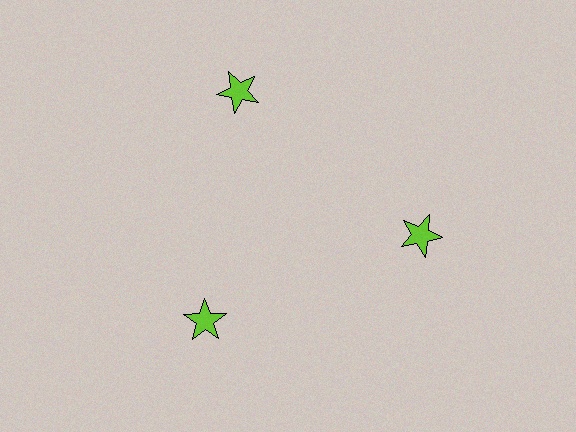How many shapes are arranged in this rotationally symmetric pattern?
There are 3 shapes, arranged in 3 groups of 1.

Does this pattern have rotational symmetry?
Yes, this pattern has 3-fold rotational symmetry. It looks the same after rotating 120 degrees around the center.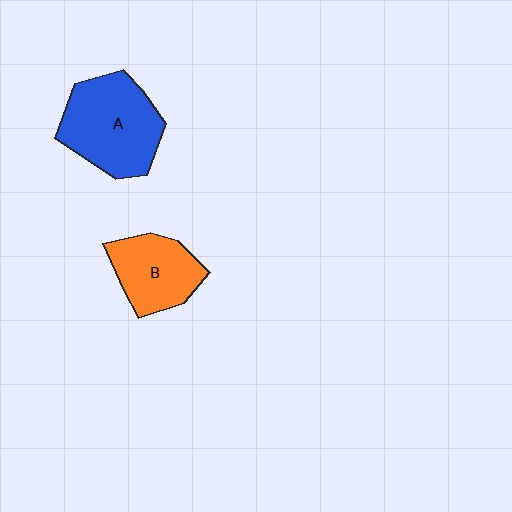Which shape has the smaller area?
Shape B (orange).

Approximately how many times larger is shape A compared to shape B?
Approximately 1.4 times.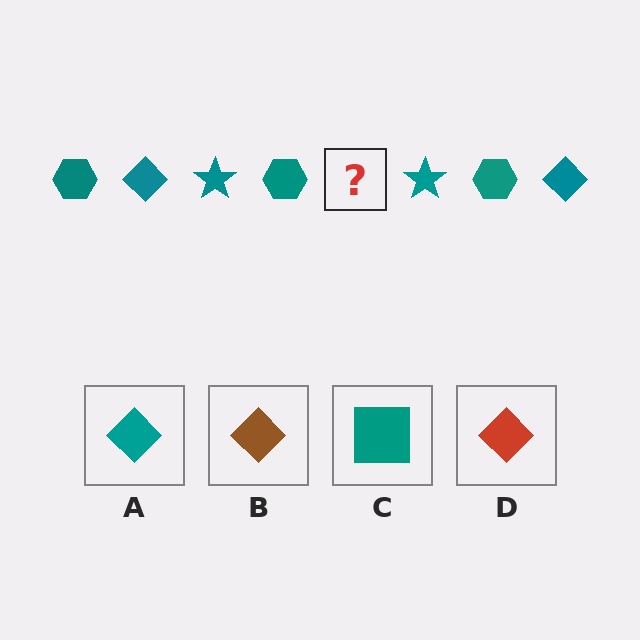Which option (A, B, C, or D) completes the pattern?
A.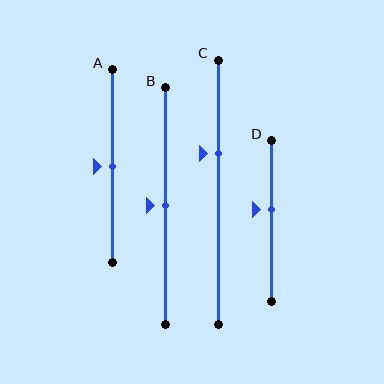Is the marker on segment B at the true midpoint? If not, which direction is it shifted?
Yes, the marker on segment B is at the true midpoint.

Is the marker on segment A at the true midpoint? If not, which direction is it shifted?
Yes, the marker on segment A is at the true midpoint.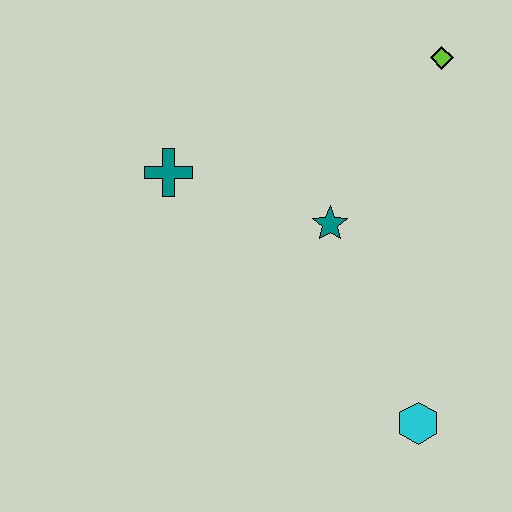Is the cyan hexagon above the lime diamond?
No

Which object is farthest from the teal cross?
The cyan hexagon is farthest from the teal cross.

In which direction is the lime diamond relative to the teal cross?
The lime diamond is to the right of the teal cross.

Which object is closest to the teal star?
The teal cross is closest to the teal star.